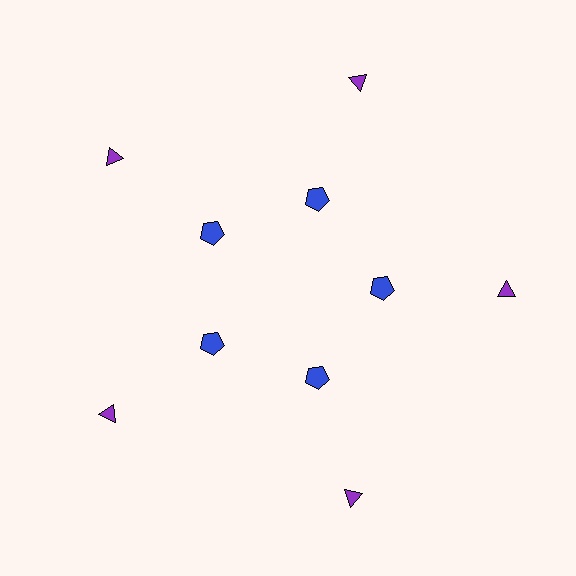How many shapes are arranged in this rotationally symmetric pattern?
There are 10 shapes, arranged in 5 groups of 2.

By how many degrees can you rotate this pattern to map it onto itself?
The pattern maps onto itself every 72 degrees of rotation.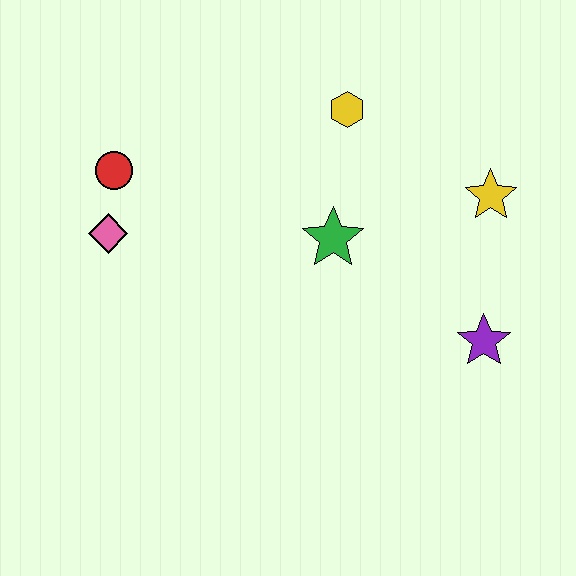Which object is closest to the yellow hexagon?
The green star is closest to the yellow hexagon.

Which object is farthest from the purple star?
The red circle is farthest from the purple star.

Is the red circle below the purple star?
No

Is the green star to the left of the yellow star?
Yes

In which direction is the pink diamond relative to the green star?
The pink diamond is to the left of the green star.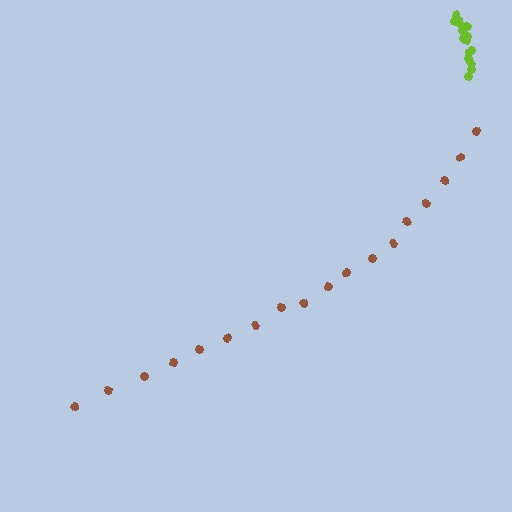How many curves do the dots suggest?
There are 2 distinct paths.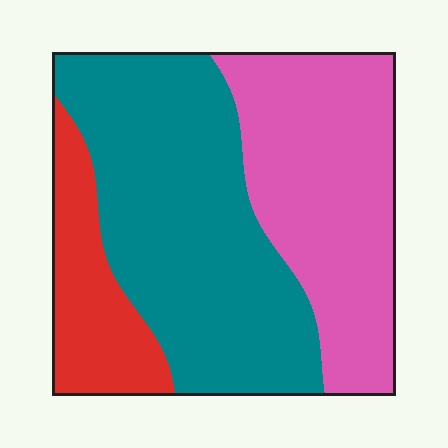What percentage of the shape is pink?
Pink takes up about three eighths (3/8) of the shape.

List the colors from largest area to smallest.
From largest to smallest: teal, pink, red.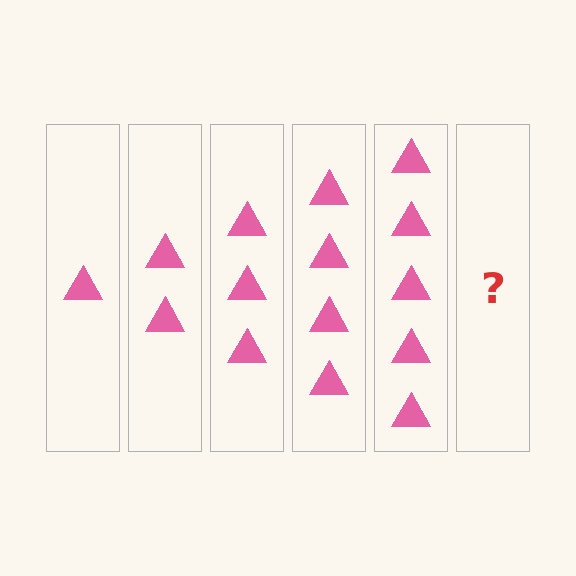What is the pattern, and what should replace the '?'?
The pattern is that each step adds one more triangle. The '?' should be 6 triangles.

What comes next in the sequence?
The next element should be 6 triangles.